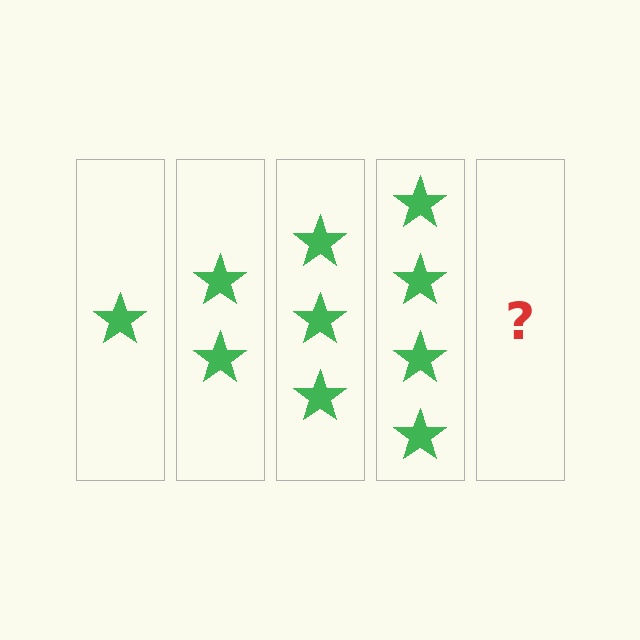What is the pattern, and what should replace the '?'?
The pattern is that each step adds one more star. The '?' should be 5 stars.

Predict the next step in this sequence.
The next step is 5 stars.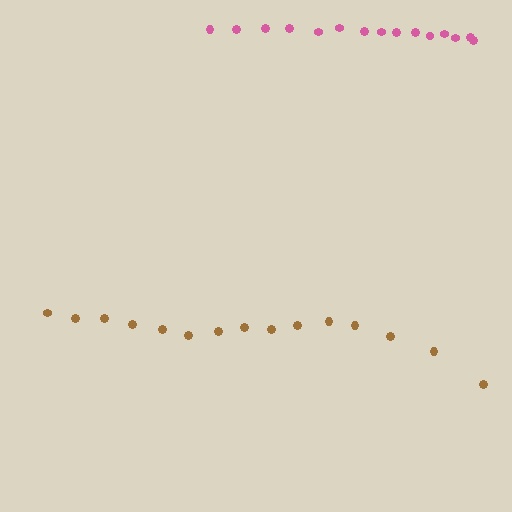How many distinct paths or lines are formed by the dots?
There are 2 distinct paths.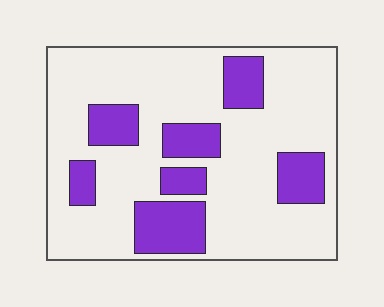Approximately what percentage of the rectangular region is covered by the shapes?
Approximately 25%.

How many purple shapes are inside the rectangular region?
7.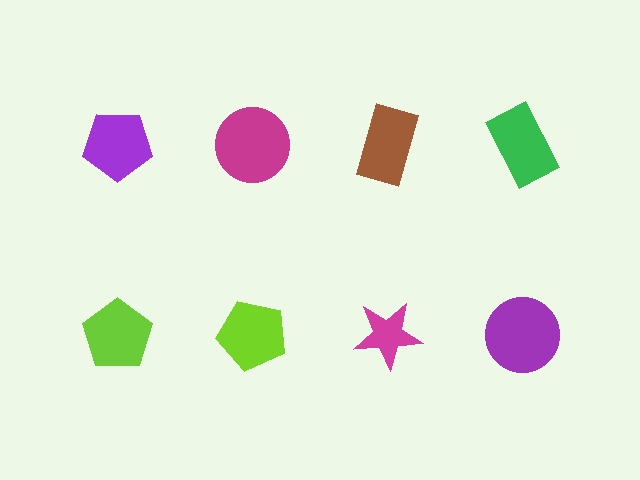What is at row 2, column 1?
A lime pentagon.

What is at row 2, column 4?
A purple circle.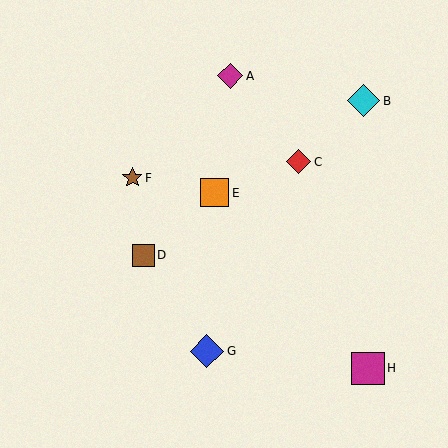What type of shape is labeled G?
Shape G is a blue diamond.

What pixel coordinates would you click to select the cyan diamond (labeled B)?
Click at (364, 101) to select the cyan diamond B.